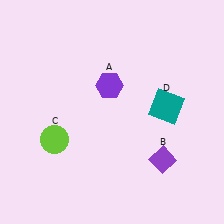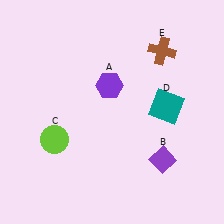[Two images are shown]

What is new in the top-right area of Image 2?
A brown cross (E) was added in the top-right area of Image 2.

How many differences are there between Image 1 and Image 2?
There is 1 difference between the two images.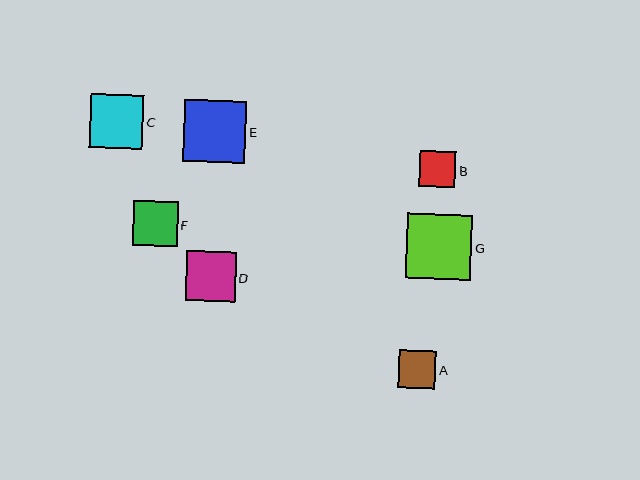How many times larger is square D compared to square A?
Square D is approximately 1.3 times the size of square A.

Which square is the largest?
Square G is the largest with a size of approximately 65 pixels.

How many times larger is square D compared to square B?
Square D is approximately 1.4 times the size of square B.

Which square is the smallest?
Square B is the smallest with a size of approximately 36 pixels.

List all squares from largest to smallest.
From largest to smallest: G, E, C, D, F, A, B.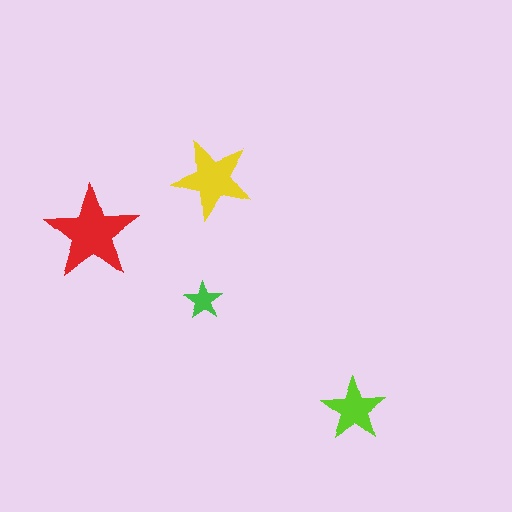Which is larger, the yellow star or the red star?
The red one.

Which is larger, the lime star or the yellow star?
The yellow one.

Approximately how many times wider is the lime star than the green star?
About 1.5 times wider.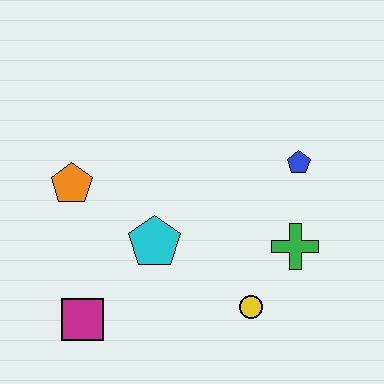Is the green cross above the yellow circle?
Yes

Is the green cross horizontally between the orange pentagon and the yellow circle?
No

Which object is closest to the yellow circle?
The green cross is closest to the yellow circle.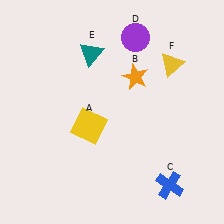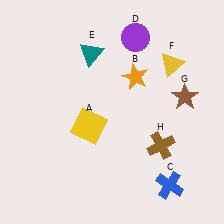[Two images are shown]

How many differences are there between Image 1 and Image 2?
There are 2 differences between the two images.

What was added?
A brown star (G), a brown cross (H) were added in Image 2.